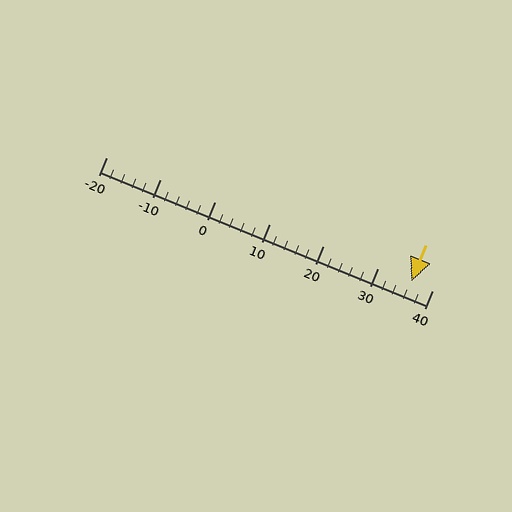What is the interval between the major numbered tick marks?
The major tick marks are spaced 10 units apart.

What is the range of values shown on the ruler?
The ruler shows values from -20 to 40.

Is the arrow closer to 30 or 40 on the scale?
The arrow is closer to 40.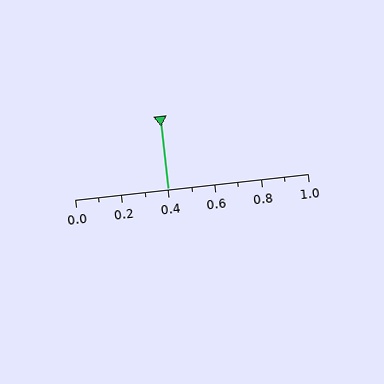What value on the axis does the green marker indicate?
The marker indicates approximately 0.4.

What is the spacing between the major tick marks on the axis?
The major ticks are spaced 0.2 apart.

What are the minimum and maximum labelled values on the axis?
The axis runs from 0.0 to 1.0.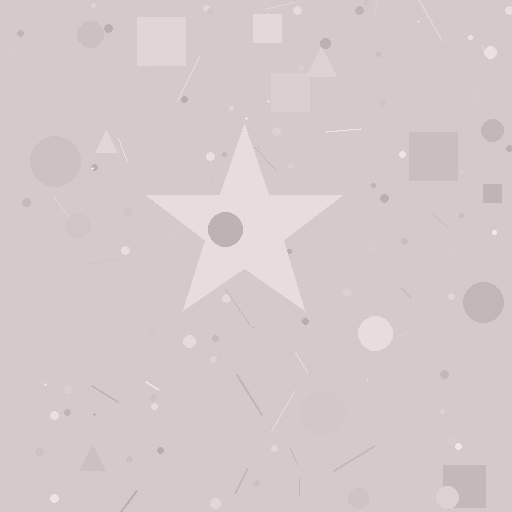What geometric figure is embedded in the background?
A star is embedded in the background.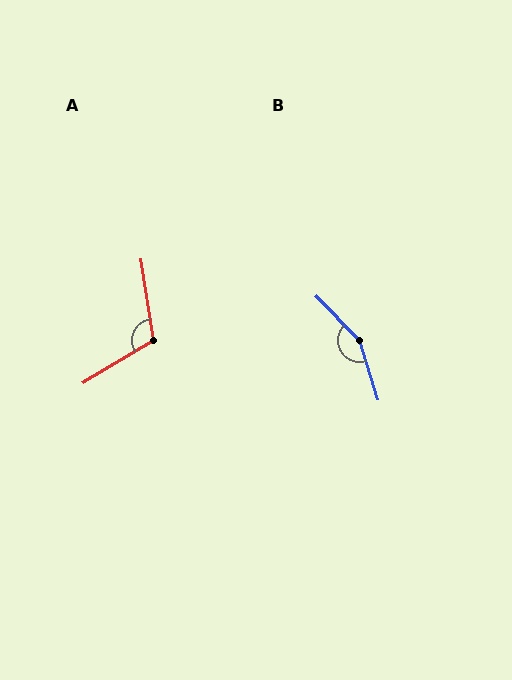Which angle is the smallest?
A, at approximately 112 degrees.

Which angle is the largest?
B, at approximately 153 degrees.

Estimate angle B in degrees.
Approximately 153 degrees.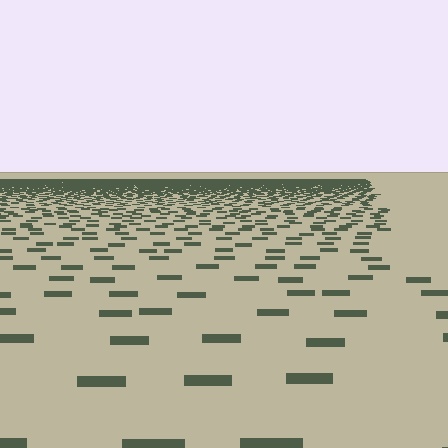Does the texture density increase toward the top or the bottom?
Density increases toward the top.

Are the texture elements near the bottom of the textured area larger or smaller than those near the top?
Larger. Near the bottom, elements are closer to the viewer and appear at a bigger on-screen size.